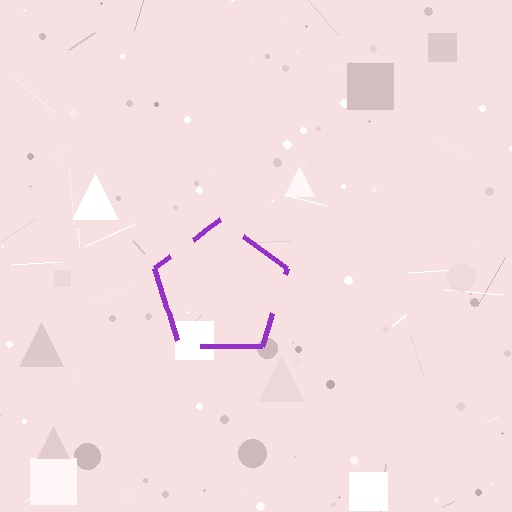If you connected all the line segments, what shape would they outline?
They would outline a pentagon.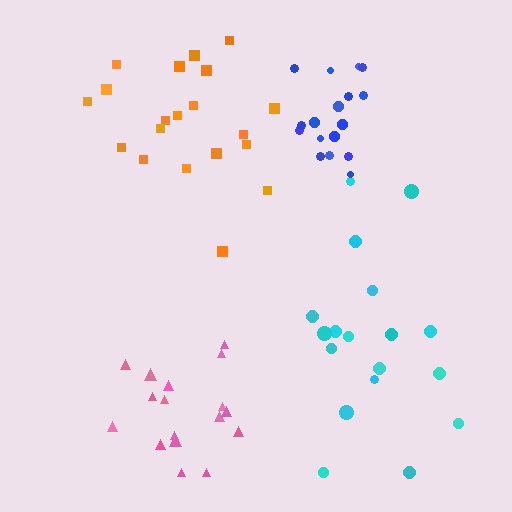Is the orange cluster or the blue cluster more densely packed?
Blue.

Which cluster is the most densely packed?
Blue.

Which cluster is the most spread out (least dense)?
Cyan.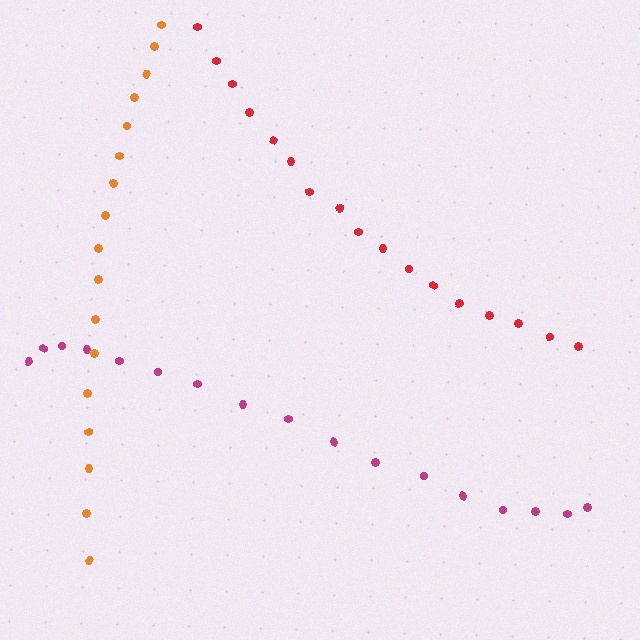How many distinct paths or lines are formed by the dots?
There are 3 distinct paths.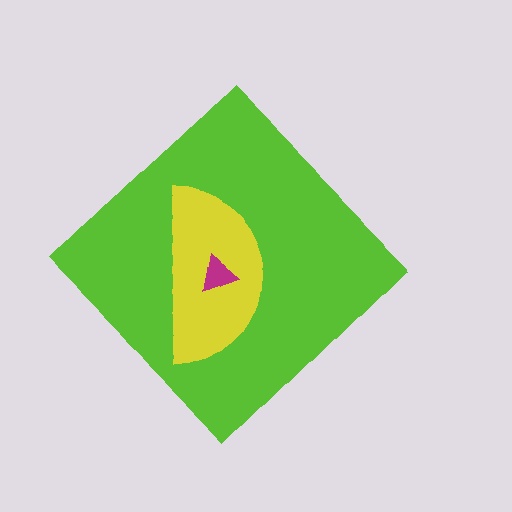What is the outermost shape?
The lime diamond.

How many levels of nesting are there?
3.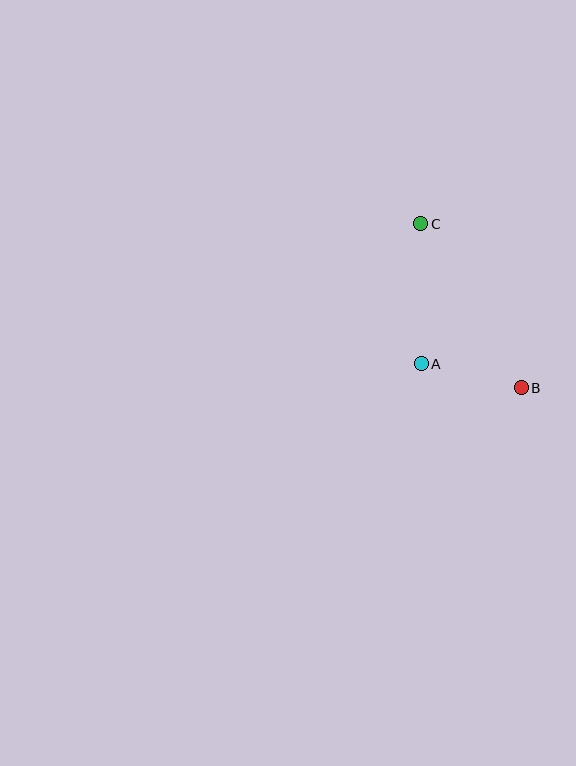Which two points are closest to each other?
Points A and B are closest to each other.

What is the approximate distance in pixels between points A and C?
The distance between A and C is approximately 140 pixels.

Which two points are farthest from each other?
Points B and C are farthest from each other.